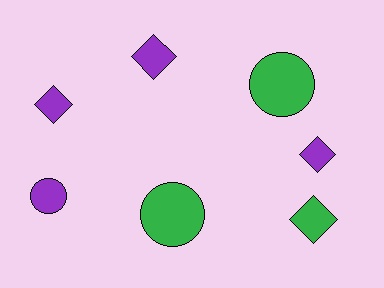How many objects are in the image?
There are 7 objects.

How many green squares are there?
There are no green squares.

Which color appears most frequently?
Purple, with 4 objects.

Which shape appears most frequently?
Diamond, with 4 objects.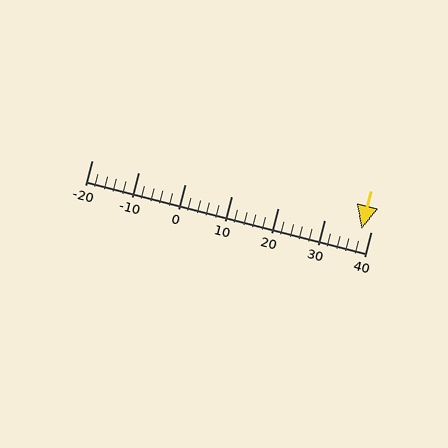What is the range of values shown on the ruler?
The ruler shows values from -20 to 40.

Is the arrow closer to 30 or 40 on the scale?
The arrow is closer to 40.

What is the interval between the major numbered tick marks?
The major tick marks are spaced 10 units apart.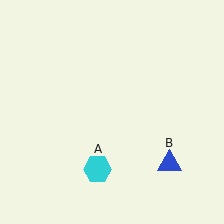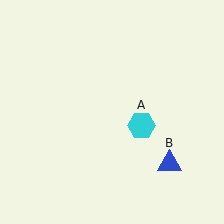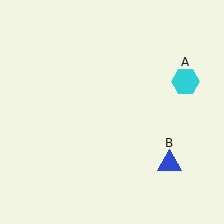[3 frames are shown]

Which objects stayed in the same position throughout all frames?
Blue triangle (object B) remained stationary.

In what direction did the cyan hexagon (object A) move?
The cyan hexagon (object A) moved up and to the right.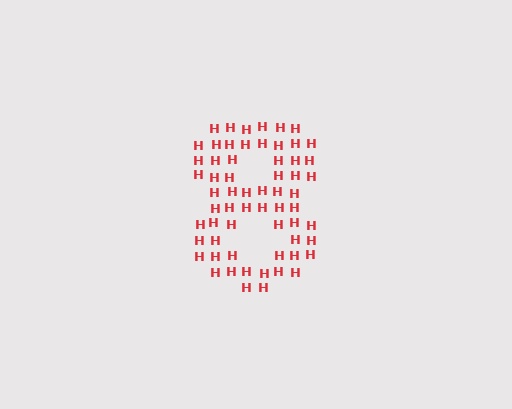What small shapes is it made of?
It is made of small letter H's.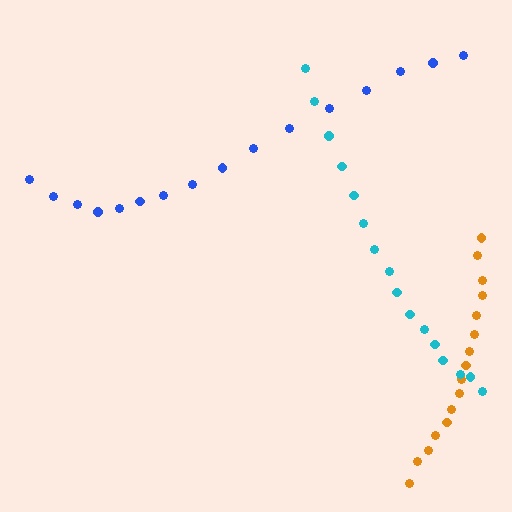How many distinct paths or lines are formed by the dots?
There are 3 distinct paths.